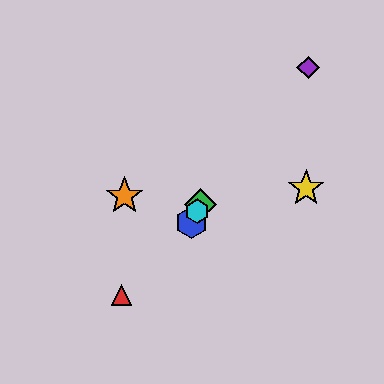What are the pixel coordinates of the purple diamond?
The purple diamond is at (308, 68).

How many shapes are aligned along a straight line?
3 shapes (the blue hexagon, the green diamond, the cyan hexagon) are aligned along a straight line.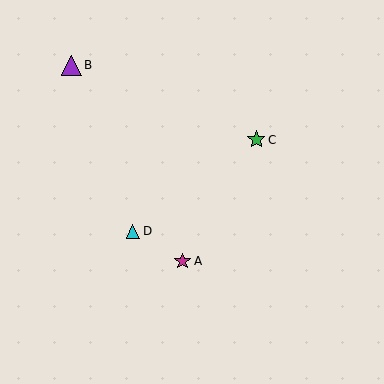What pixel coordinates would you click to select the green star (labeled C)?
Click at (256, 140) to select the green star C.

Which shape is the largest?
The purple triangle (labeled B) is the largest.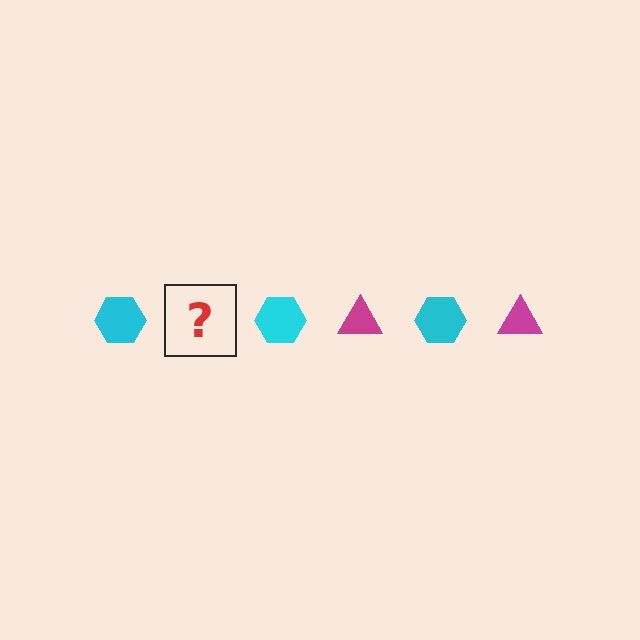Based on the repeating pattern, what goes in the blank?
The blank should be a magenta triangle.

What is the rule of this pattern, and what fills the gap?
The rule is that the pattern alternates between cyan hexagon and magenta triangle. The gap should be filled with a magenta triangle.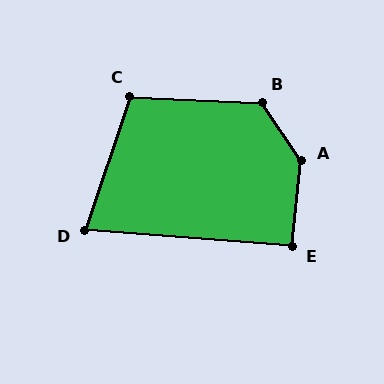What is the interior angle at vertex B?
Approximately 126 degrees (obtuse).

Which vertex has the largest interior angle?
A, at approximately 140 degrees.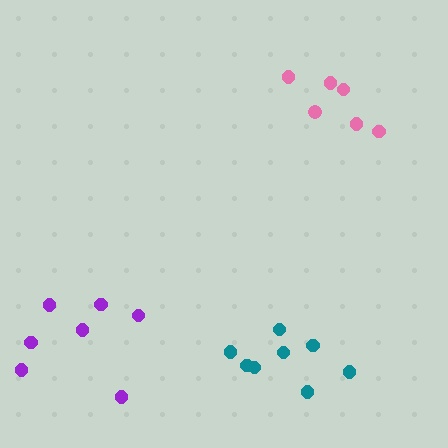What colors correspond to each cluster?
The clusters are colored: purple, pink, teal.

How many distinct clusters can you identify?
There are 3 distinct clusters.